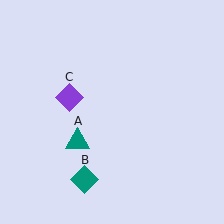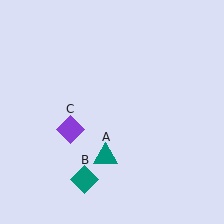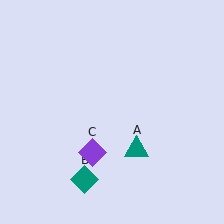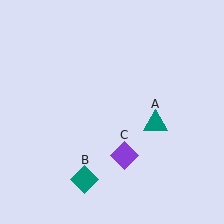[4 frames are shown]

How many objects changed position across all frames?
2 objects changed position: teal triangle (object A), purple diamond (object C).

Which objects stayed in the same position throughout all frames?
Teal diamond (object B) remained stationary.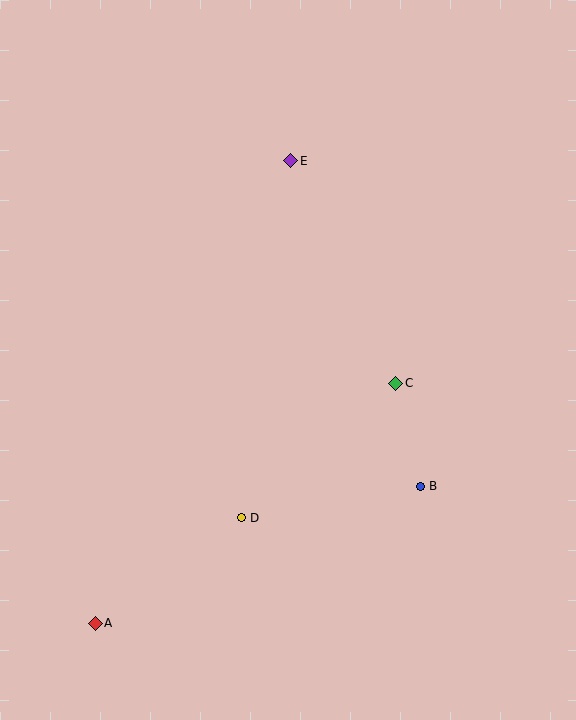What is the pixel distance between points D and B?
The distance between D and B is 182 pixels.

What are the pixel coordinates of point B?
Point B is at (420, 486).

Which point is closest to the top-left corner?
Point E is closest to the top-left corner.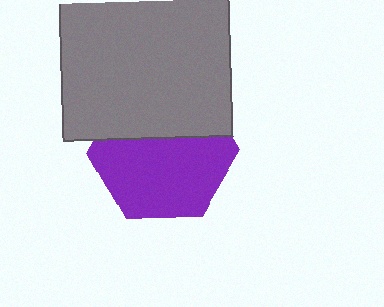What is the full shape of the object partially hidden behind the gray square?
The partially hidden object is a purple hexagon.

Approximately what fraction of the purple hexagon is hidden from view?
Roughly 38% of the purple hexagon is hidden behind the gray square.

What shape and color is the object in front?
The object in front is a gray square.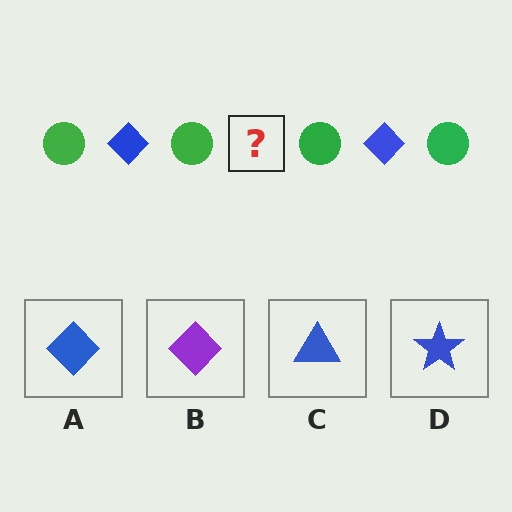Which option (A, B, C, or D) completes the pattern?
A.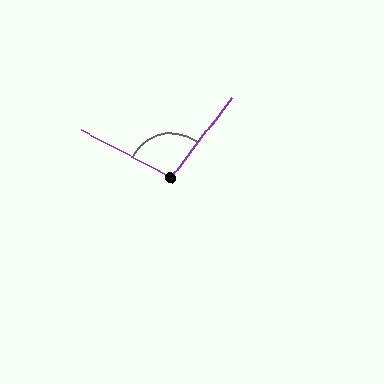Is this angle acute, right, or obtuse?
It is obtuse.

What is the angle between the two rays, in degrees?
Approximately 100 degrees.